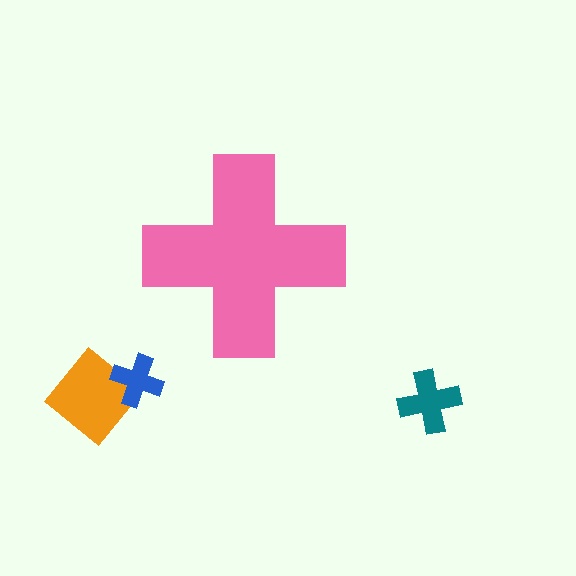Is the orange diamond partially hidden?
No, the orange diamond is fully visible.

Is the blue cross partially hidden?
No, the blue cross is fully visible.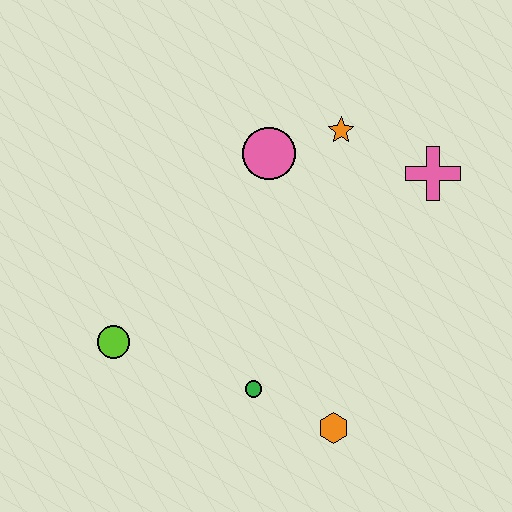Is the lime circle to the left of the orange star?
Yes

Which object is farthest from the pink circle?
The orange hexagon is farthest from the pink circle.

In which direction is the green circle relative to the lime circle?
The green circle is to the right of the lime circle.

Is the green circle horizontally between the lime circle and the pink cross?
Yes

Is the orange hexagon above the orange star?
No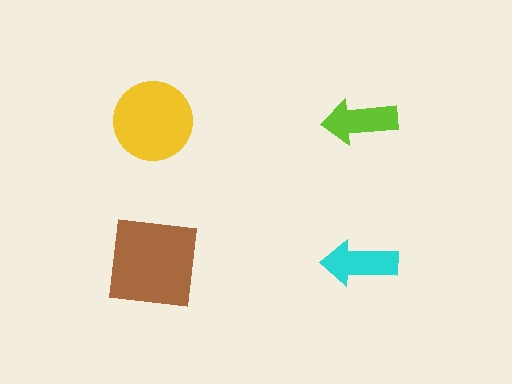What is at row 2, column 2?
A cyan arrow.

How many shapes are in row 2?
2 shapes.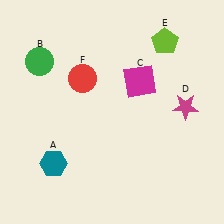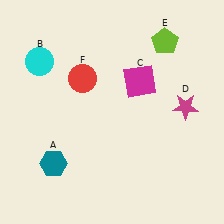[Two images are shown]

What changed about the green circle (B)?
In Image 1, B is green. In Image 2, it changed to cyan.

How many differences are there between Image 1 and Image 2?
There is 1 difference between the two images.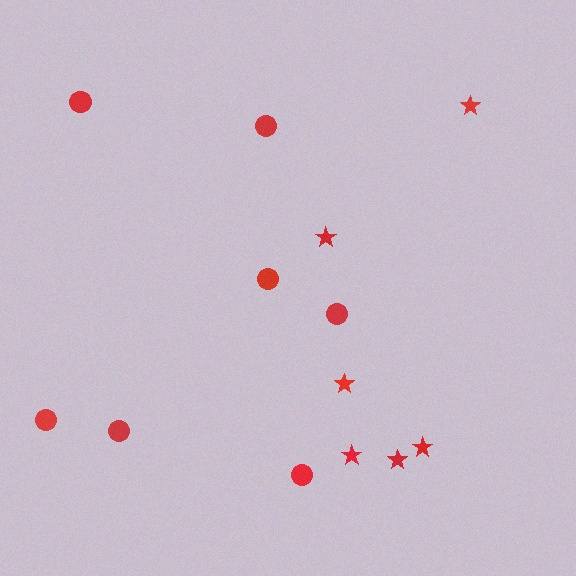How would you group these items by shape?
There are 2 groups: one group of stars (6) and one group of circles (7).